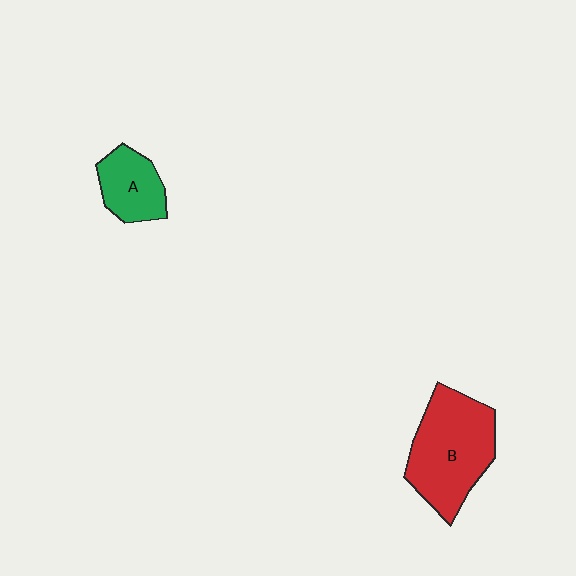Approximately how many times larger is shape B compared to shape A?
Approximately 2.0 times.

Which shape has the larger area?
Shape B (red).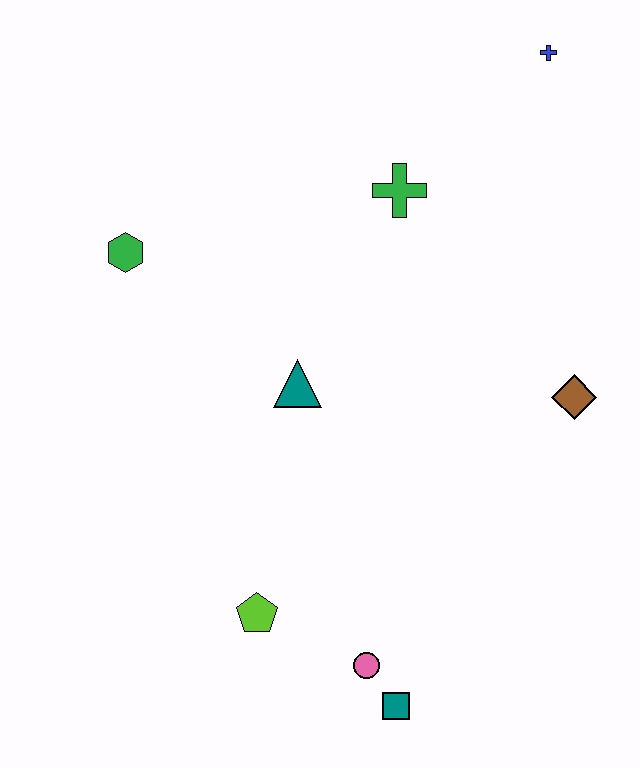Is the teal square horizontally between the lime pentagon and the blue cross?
Yes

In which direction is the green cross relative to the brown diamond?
The green cross is above the brown diamond.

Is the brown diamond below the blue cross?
Yes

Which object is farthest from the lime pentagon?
The blue cross is farthest from the lime pentagon.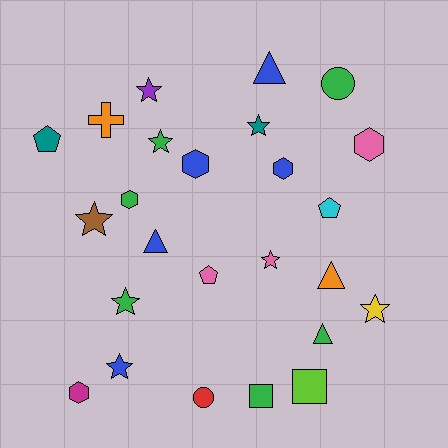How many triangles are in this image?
There are 4 triangles.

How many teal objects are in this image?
There are 2 teal objects.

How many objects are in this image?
There are 25 objects.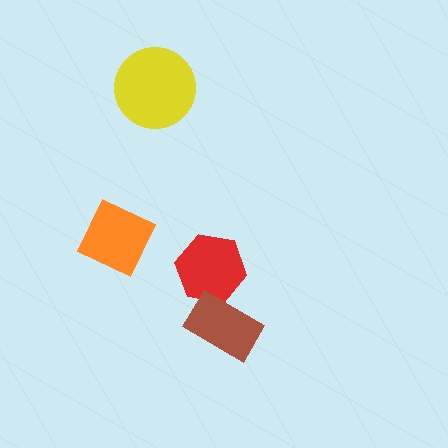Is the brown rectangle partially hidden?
No, no other shape covers it.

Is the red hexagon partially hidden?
Yes, it is partially covered by another shape.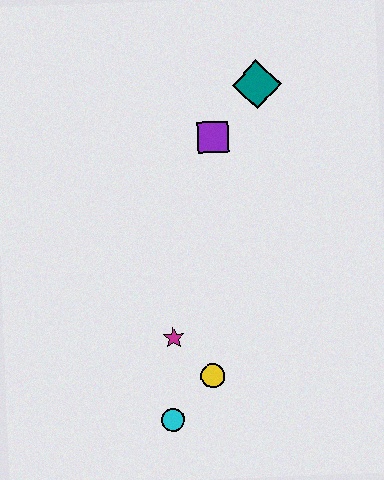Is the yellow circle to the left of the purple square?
Yes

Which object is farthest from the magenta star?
The teal diamond is farthest from the magenta star.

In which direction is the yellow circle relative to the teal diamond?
The yellow circle is below the teal diamond.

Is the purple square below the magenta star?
No